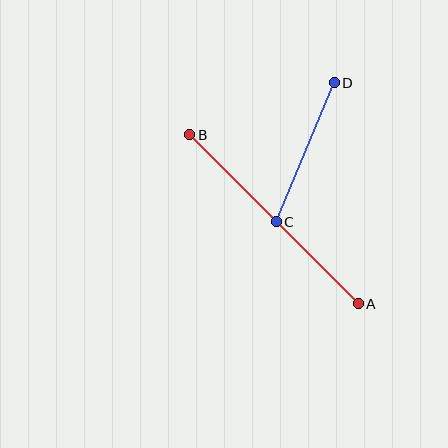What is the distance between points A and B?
The distance is approximately 239 pixels.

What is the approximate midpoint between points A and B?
The midpoint is at approximately (274, 219) pixels.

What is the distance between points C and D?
The distance is approximately 151 pixels.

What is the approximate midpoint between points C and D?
The midpoint is at approximately (305, 152) pixels.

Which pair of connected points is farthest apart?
Points A and B are farthest apart.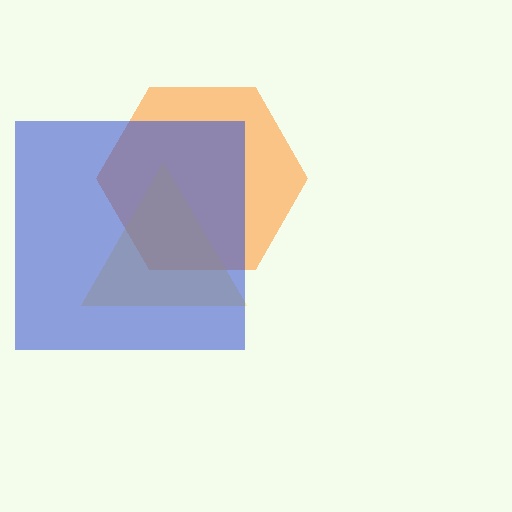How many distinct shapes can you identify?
There are 3 distinct shapes: an orange hexagon, a yellow triangle, a blue square.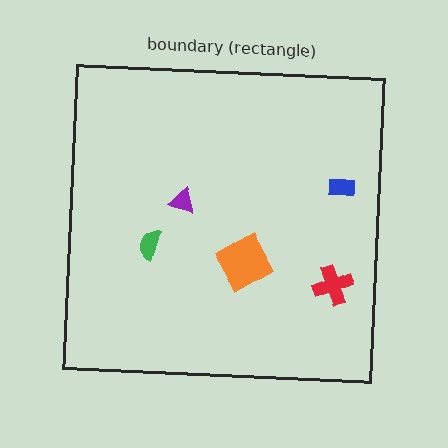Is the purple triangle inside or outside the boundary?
Inside.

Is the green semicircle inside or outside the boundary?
Inside.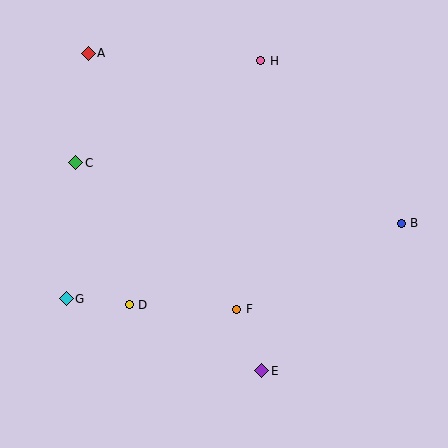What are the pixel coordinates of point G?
Point G is at (66, 299).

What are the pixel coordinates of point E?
Point E is at (262, 371).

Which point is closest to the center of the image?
Point F at (237, 309) is closest to the center.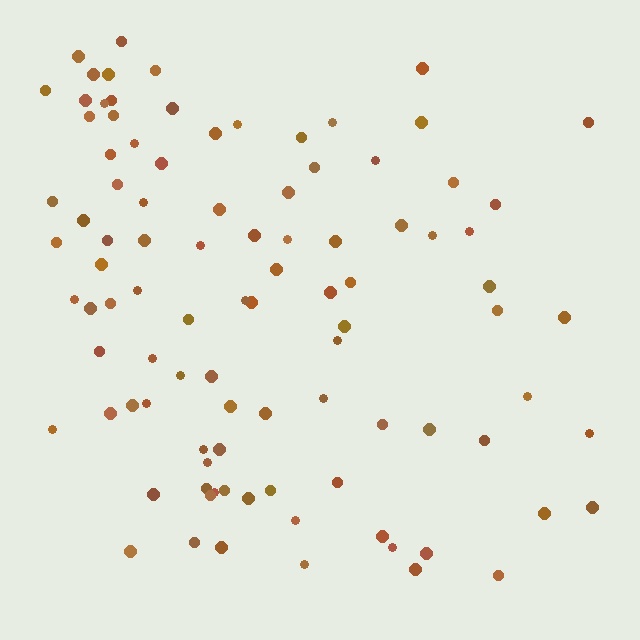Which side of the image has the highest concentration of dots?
The left.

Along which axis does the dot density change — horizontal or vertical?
Horizontal.